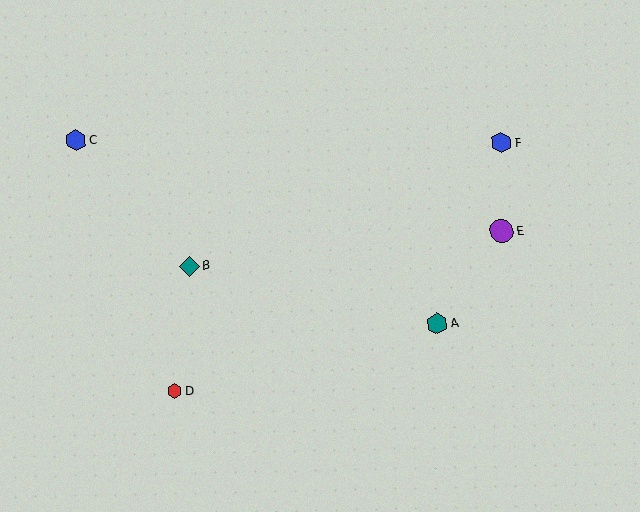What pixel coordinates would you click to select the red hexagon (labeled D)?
Click at (175, 391) to select the red hexagon D.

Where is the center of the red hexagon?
The center of the red hexagon is at (175, 391).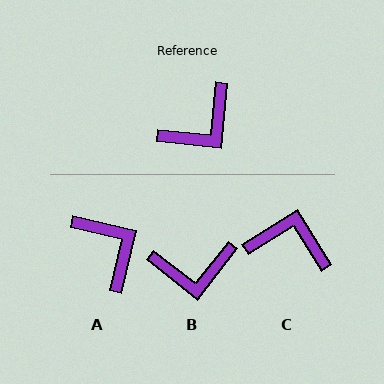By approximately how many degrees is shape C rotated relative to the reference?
Approximately 128 degrees counter-clockwise.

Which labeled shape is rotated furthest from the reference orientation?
C, about 128 degrees away.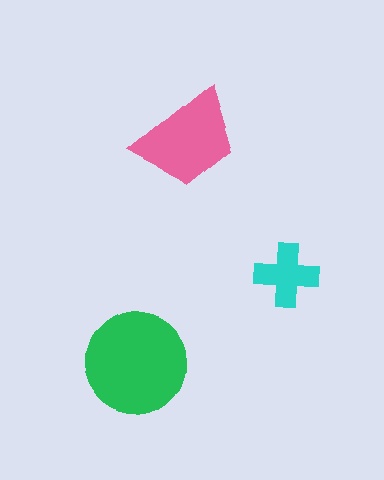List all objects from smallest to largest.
The cyan cross, the pink trapezoid, the green circle.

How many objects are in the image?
There are 3 objects in the image.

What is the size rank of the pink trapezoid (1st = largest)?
2nd.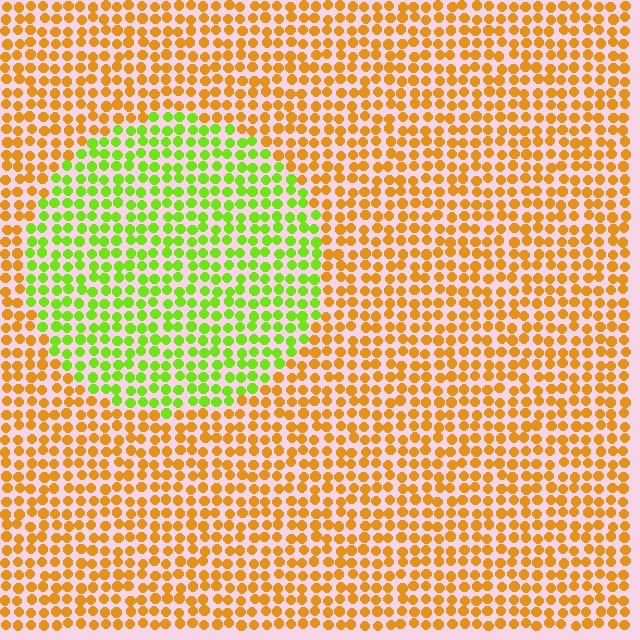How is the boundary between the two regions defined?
The boundary is defined purely by a slight shift in hue (about 59 degrees). Spacing, size, and orientation are identical on both sides.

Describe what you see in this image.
The image is filled with small orange elements in a uniform arrangement. A circle-shaped region is visible where the elements are tinted to a slightly different hue, forming a subtle color boundary.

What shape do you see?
I see a circle.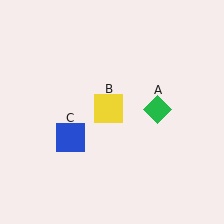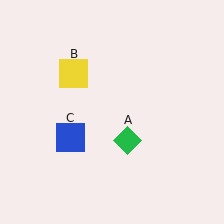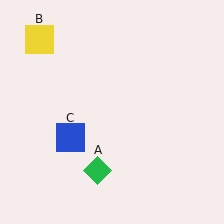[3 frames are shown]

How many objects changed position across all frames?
2 objects changed position: green diamond (object A), yellow square (object B).